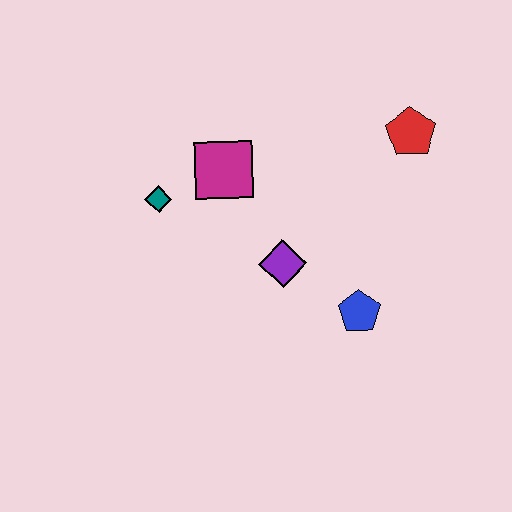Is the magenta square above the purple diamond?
Yes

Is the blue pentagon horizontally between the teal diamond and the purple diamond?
No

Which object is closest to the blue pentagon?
The purple diamond is closest to the blue pentagon.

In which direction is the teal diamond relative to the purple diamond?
The teal diamond is to the left of the purple diamond.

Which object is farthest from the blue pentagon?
The teal diamond is farthest from the blue pentagon.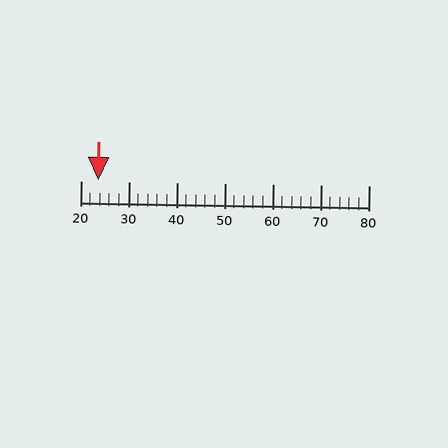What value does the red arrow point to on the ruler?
The red arrow points to approximately 24.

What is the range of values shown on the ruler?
The ruler shows values from 20 to 80.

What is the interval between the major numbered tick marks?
The major tick marks are spaced 10 units apart.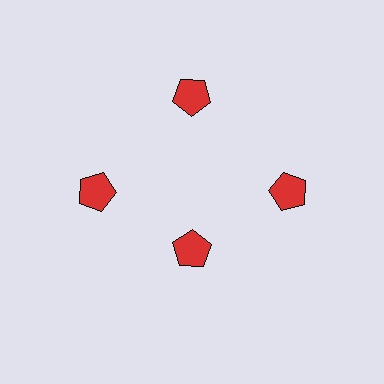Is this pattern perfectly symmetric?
No. The 4 red pentagons are arranged in a ring, but one element near the 6 o'clock position is pulled inward toward the center, breaking the 4-fold rotational symmetry.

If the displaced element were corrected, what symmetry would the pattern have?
It would have 4-fold rotational symmetry — the pattern would map onto itself every 90 degrees.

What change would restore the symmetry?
The symmetry would be restored by moving it outward, back onto the ring so that all 4 pentagons sit at equal angles and equal distance from the center.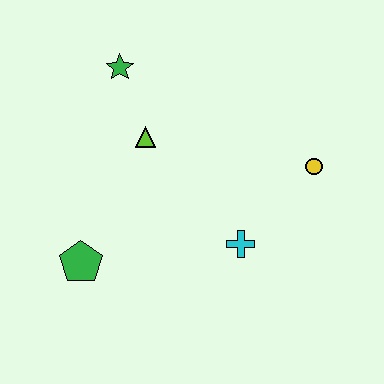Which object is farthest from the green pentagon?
The yellow circle is farthest from the green pentagon.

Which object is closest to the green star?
The lime triangle is closest to the green star.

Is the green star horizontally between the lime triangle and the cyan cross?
No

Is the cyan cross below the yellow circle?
Yes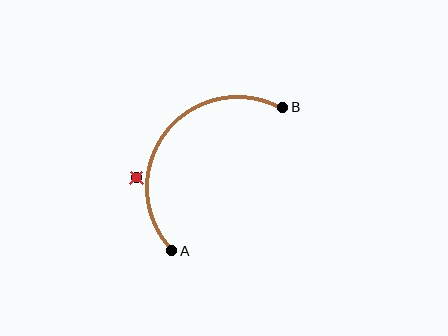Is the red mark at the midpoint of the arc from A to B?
No — the red mark does not lie on the arc at all. It sits slightly outside the curve.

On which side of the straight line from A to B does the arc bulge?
The arc bulges above and to the left of the straight line connecting A and B.